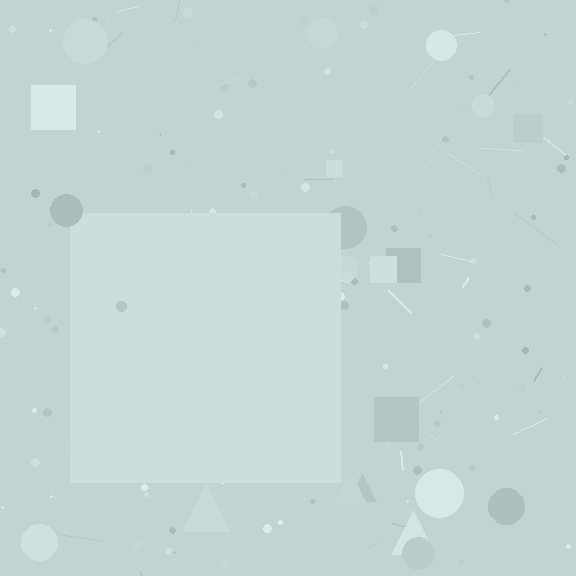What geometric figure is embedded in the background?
A square is embedded in the background.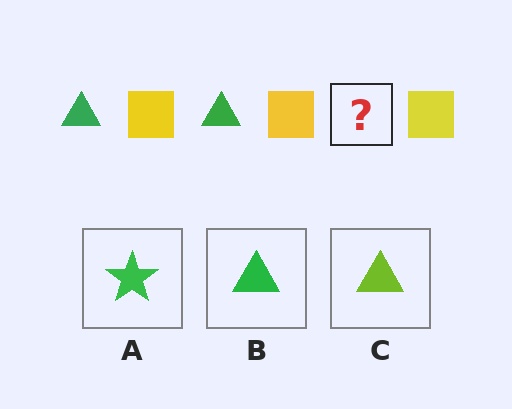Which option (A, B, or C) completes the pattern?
B.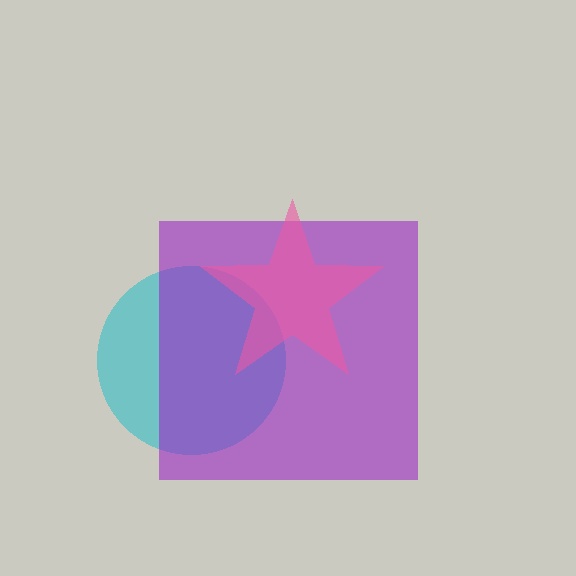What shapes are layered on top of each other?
The layered shapes are: a cyan circle, a purple square, a pink star.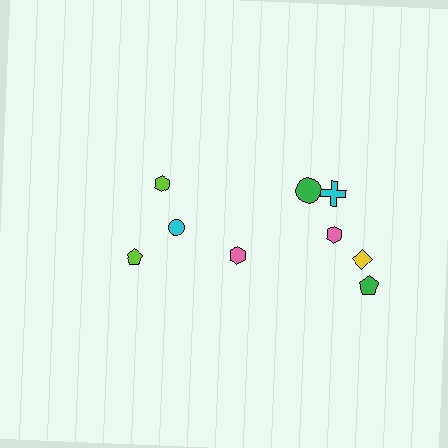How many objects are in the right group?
There are 6 objects.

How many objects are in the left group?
There are 3 objects.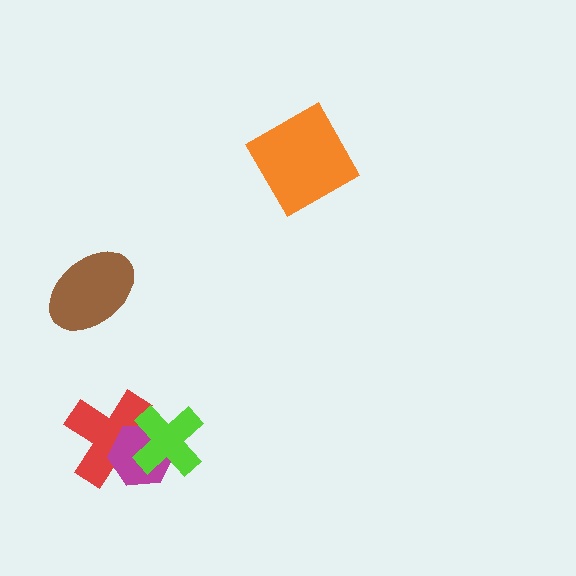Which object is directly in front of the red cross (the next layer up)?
The magenta hexagon is directly in front of the red cross.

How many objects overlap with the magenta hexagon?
2 objects overlap with the magenta hexagon.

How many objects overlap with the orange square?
0 objects overlap with the orange square.